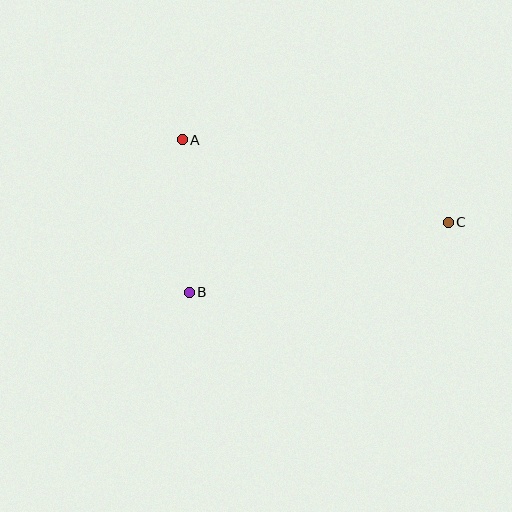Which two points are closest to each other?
Points A and B are closest to each other.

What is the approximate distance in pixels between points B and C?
The distance between B and C is approximately 269 pixels.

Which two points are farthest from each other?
Points A and C are farthest from each other.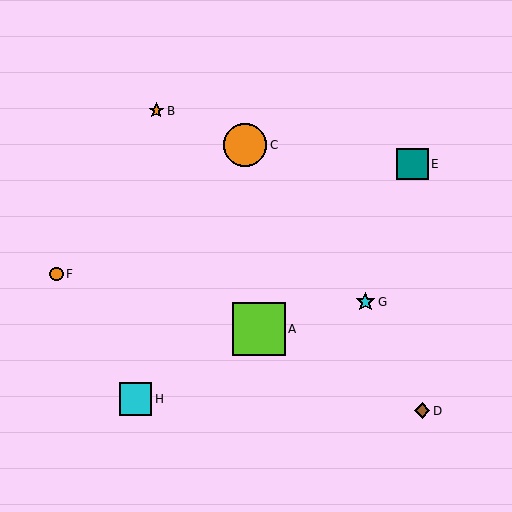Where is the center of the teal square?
The center of the teal square is at (413, 164).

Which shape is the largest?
The lime square (labeled A) is the largest.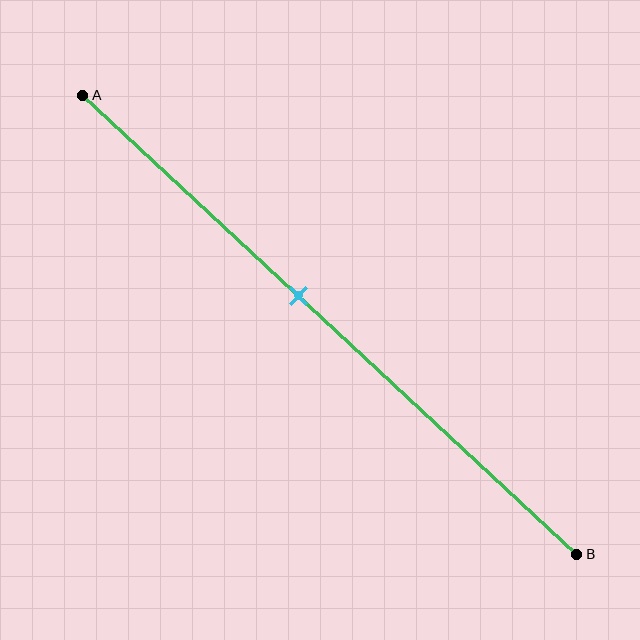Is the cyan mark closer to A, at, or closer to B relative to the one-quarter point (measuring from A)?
The cyan mark is closer to point B than the one-quarter point of segment AB.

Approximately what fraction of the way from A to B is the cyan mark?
The cyan mark is approximately 45% of the way from A to B.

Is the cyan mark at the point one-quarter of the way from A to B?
No, the mark is at about 45% from A, not at the 25% one-quarter point.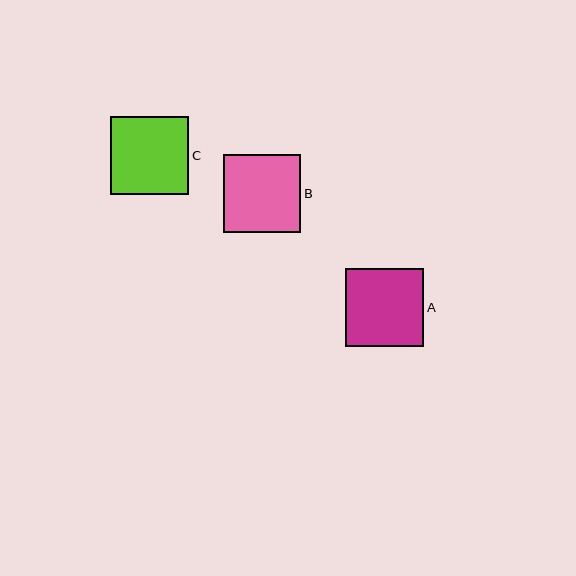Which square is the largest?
Square C is the largest with a size of approximately 78 pixels.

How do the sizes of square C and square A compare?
Square C and square A are approximately the same size.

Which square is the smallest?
Square B is the smallest with a size of approximately 78 pixels.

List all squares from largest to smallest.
From largest to smallest: C, A, B.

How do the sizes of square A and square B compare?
Square A and square B are approximately the same size.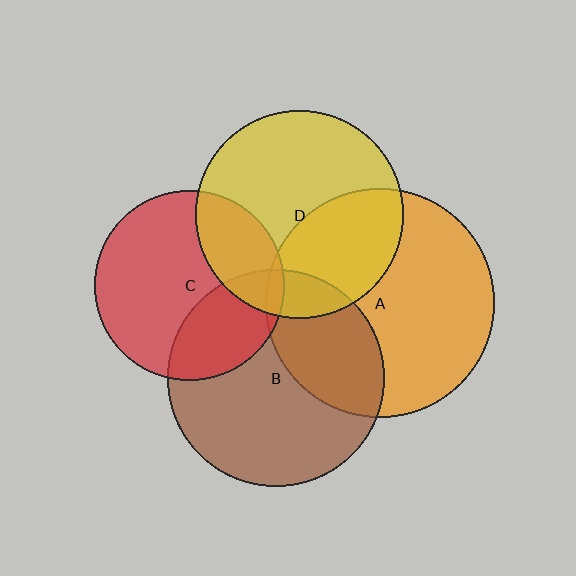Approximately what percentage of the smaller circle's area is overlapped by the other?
Approximately 35%.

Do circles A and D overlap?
Yes.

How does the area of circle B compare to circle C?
Approximately 1.3 times.